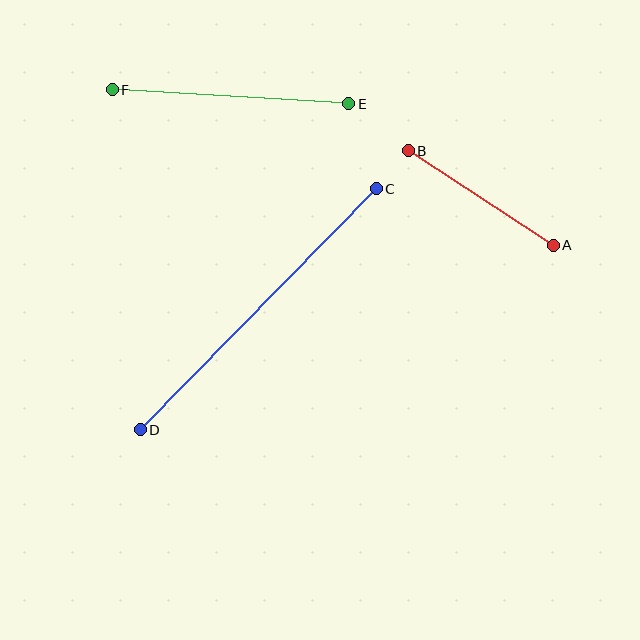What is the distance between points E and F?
The distance is approximately 237 pixels.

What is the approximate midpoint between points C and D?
The midpoint is at approximately (258, 309) pixels.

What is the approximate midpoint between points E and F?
The midpoint is at approximately (231, 97) pixels.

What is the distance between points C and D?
The distance is approximately 337 pixels.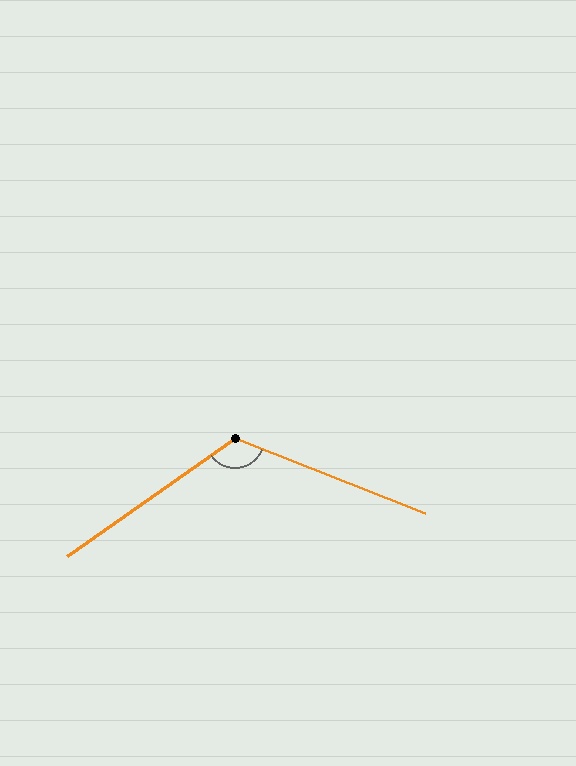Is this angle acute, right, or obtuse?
It is obtuse.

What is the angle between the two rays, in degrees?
Approximately 123 degrees.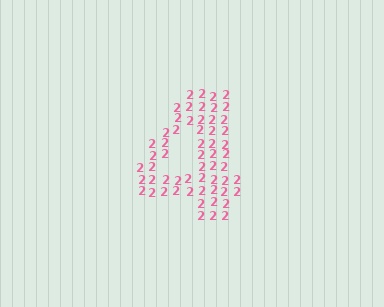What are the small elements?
The small elements are digit 2's.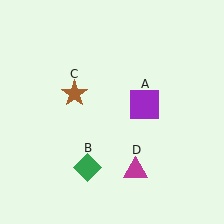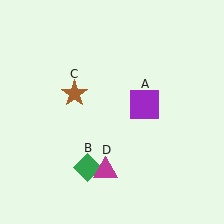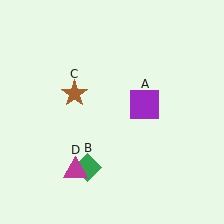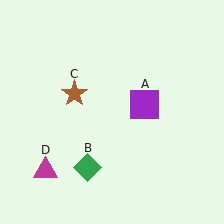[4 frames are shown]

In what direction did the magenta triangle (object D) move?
The magenta triangle (object D) moved left.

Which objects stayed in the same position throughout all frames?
Purple square (object A) and green diamond (object B) and brown star (object C) remained stationary.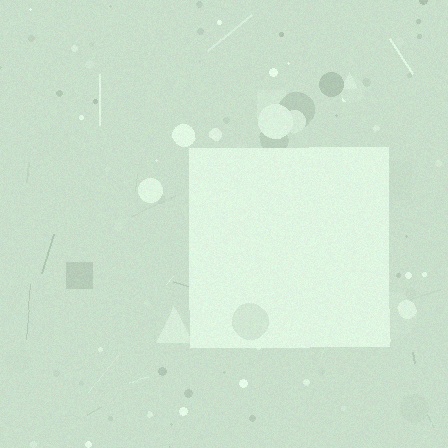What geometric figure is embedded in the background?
A square is embedded in the background.